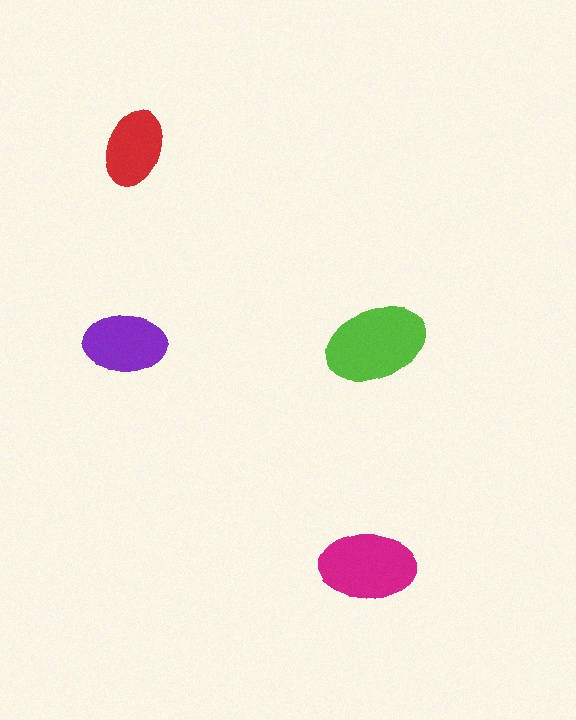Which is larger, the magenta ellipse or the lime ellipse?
The lime one.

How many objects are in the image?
There are 4 objects in the image.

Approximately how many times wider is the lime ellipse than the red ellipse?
About 1.5 times wider.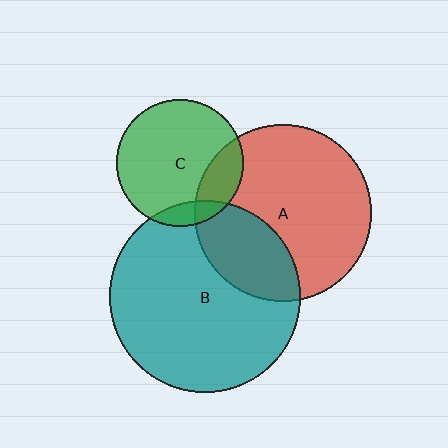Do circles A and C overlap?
Yes.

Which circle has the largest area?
Circle B (teal).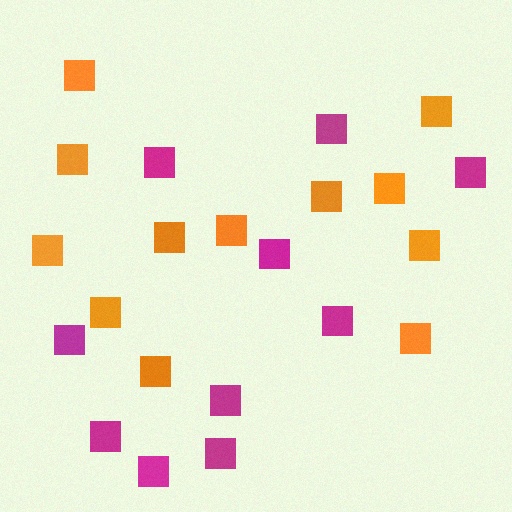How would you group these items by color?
There are 2 groups: one group of orange squares (12) and one group of magenta squares (10).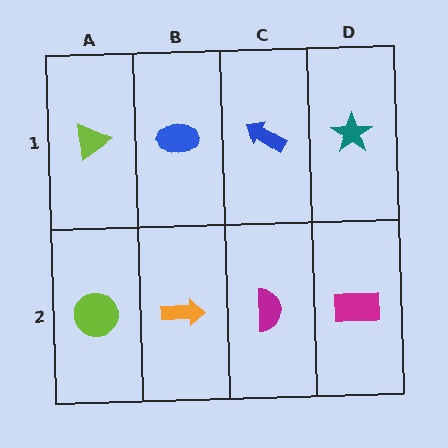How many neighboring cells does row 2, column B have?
3.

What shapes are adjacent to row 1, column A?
A lime circle (row 2, column A), a blue ellipse (row 1, column B).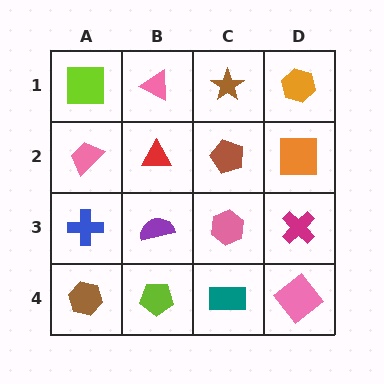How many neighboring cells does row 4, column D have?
2.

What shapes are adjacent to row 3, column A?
A pink trapezoid (row 2, column A), a brown hexagon (row 4, column A), a purple semicircle (row 3, column B).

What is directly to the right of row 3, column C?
A magenta cross.